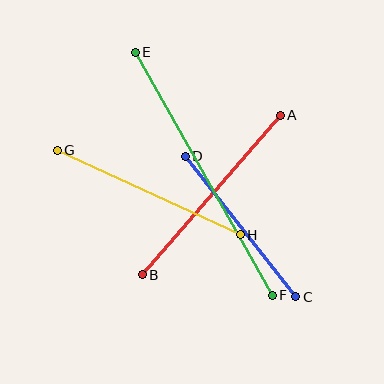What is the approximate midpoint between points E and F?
The midpoint is at approximately (204, 174) pixels.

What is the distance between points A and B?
The distance is approximately 211 pixels.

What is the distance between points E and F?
The distance is approximately 279 pixels.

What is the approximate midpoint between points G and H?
The midpoint is at approximately (149, 193) pixels.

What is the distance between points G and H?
The distance is approximately 201 pixels.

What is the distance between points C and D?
The distance is approximately 179 pixels.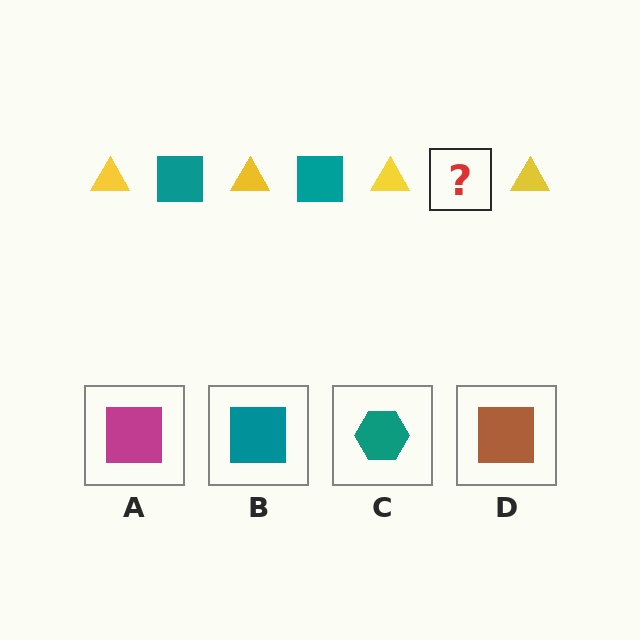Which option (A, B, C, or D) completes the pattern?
B.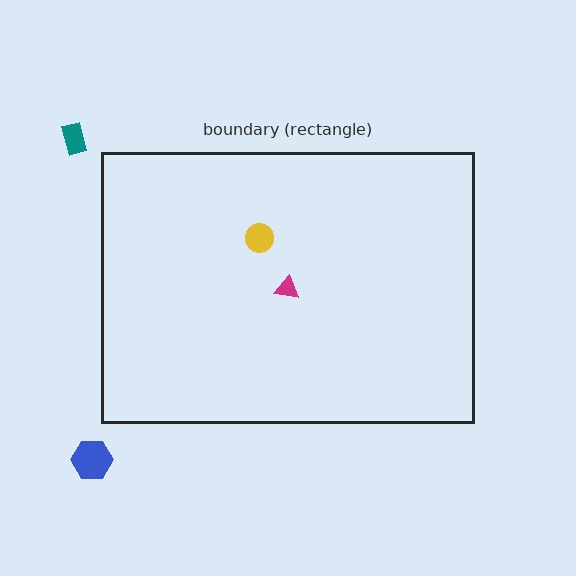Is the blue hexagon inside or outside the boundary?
Outside.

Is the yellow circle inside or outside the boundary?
Inside.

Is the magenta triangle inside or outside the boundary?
Inside.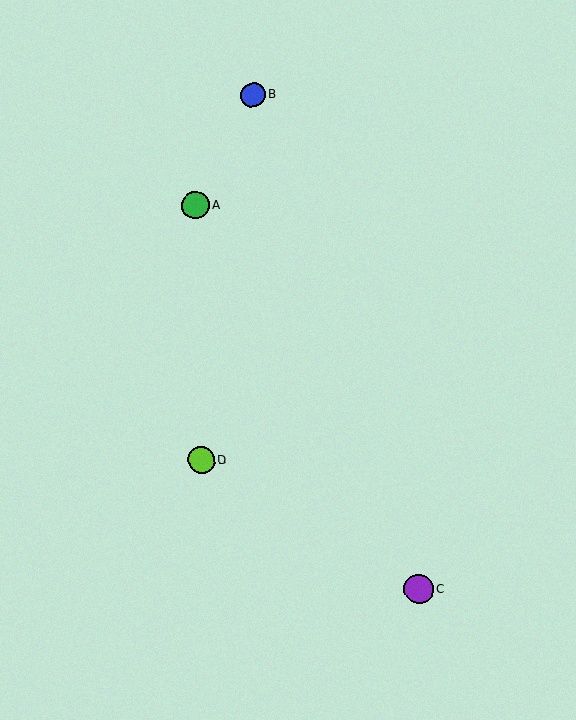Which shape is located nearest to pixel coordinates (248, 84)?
The blue circle (labeled B) at (253, 95) is nearest to that location.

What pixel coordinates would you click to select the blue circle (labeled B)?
Click at (253, 95) to select the blue circle B.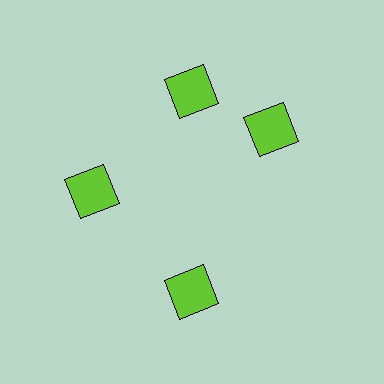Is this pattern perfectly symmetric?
No. The 4 lime squares are arranged in a ring, but one element near the 3 o'clock position is rotated out of alignment along the ring, breaking the 4-fold rotational symmetry.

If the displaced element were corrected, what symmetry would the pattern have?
It would have 4-fold rotational symmetry — the pattern would map onto itself every 90 degrees.